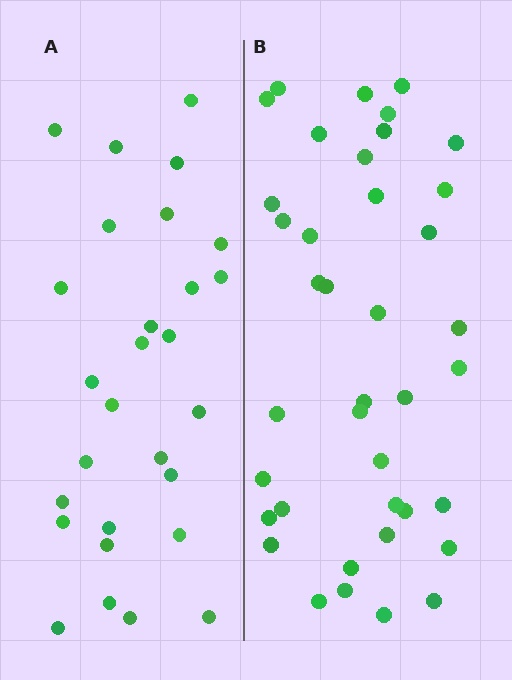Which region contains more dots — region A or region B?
Region B (the right region) has more dots.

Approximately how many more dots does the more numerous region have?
Region B has roughly 12 or so more dots than region A.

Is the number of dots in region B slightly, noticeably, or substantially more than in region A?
Region B has noticeably more, but not dramatically so. The ratio is roughly 1.4 to 1.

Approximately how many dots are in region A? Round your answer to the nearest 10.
About 30 dots. (The exact count is 28, which rounds to 30.)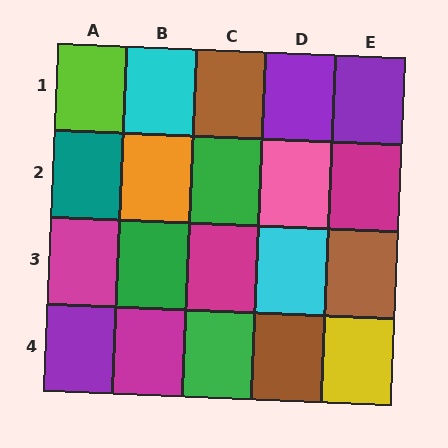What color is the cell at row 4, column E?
Yellow.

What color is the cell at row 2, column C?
Green.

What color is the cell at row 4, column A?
Purple.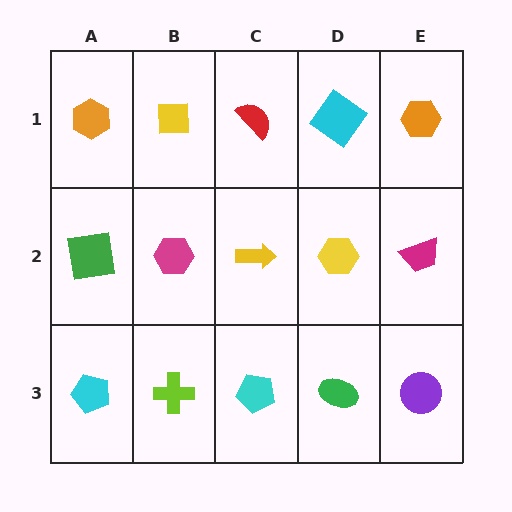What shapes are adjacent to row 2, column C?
A red semicircle (row 1, column C), a cyan pentagon (row 3, column C), a magenta hexagon (row 2, column B), a yellow hexagon (row 2, column D).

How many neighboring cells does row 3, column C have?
3.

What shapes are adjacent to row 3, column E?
A magenta trapezoid (row 2, column E), a green ellipse (row 3, column D).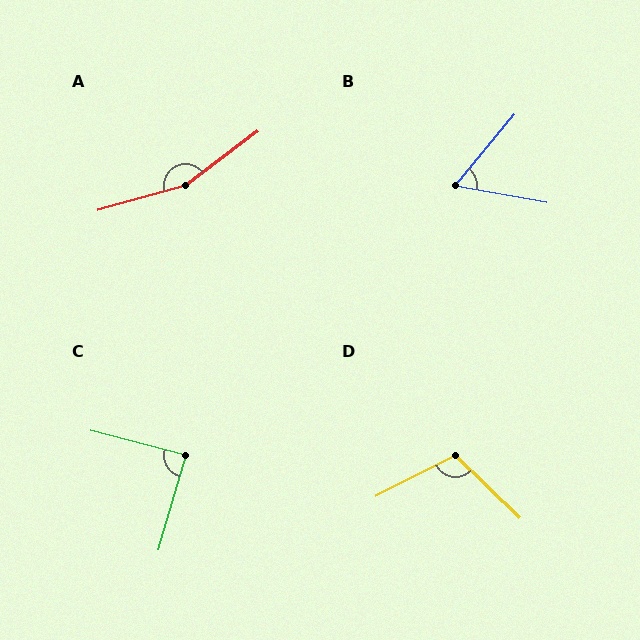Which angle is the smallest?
B, at approximately 60 degrees.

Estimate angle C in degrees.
Approximately 88 degrees.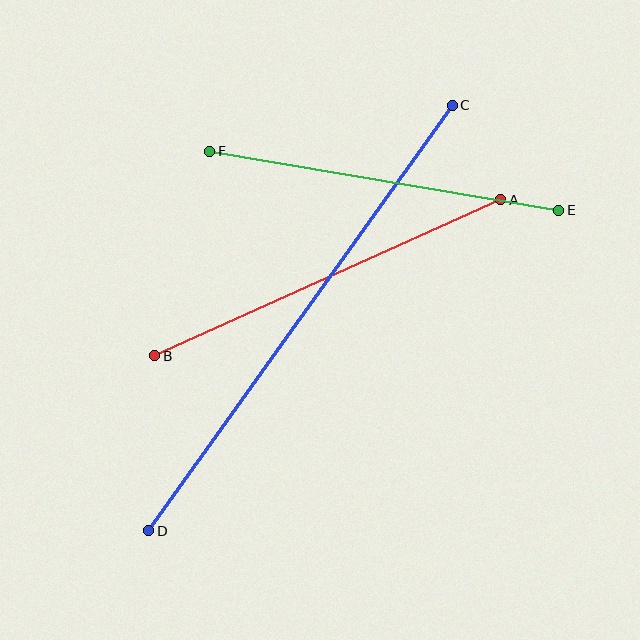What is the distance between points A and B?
The distance is approximately 379 pixels.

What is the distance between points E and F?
The distance is approximately 354 pixels.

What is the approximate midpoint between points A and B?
The midpoint is at approximately (328, 278) pixels.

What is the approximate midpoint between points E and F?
The midpoint is at approximately (384, 181) pixels.